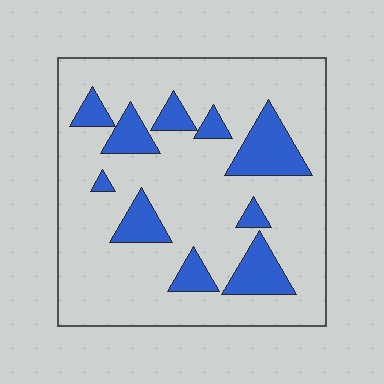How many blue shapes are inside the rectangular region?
10.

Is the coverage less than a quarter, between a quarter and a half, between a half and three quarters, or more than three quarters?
Less than a quarter.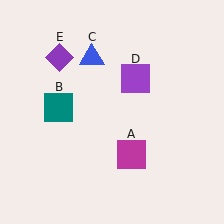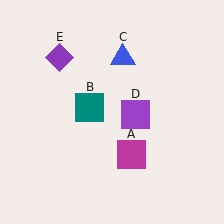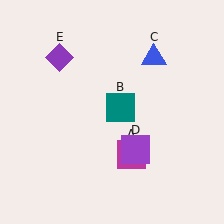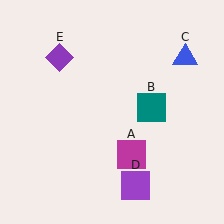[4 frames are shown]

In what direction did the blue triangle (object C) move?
The blue triangle (object C) moved right.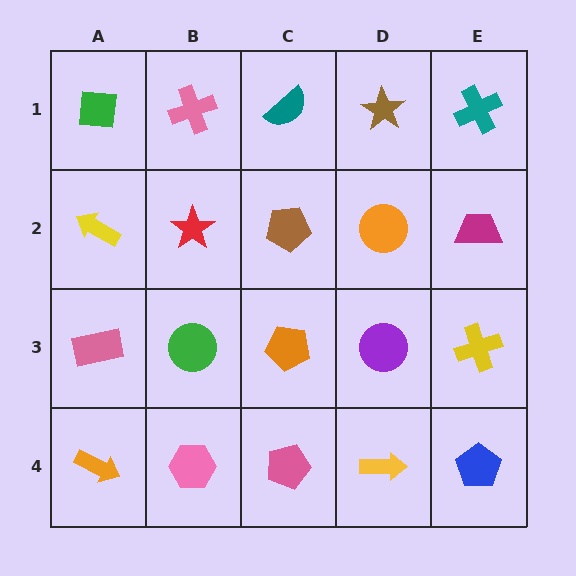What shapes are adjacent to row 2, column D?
A brown star (row 1, column D), a purple circle (row 3, column D), a brown pentagon (row 2, column C), a magenta trapezoid (row 2, column E).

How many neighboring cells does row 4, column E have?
2.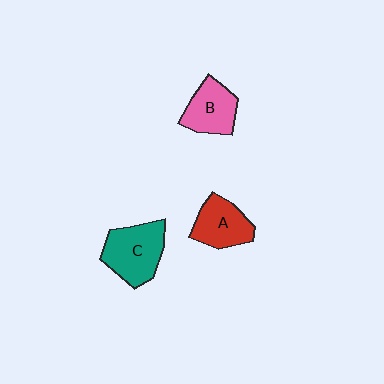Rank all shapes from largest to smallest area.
From largest to smallest: C (teal), B (pink), A (red).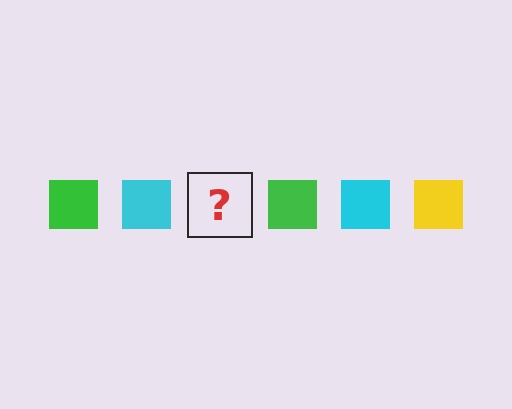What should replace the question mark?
The question mark should be replaced with a yellow square.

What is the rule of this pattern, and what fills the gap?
The rule is that the pattern cycles through green, cyan, yellow squares. The gap should be filled with a yellow square.